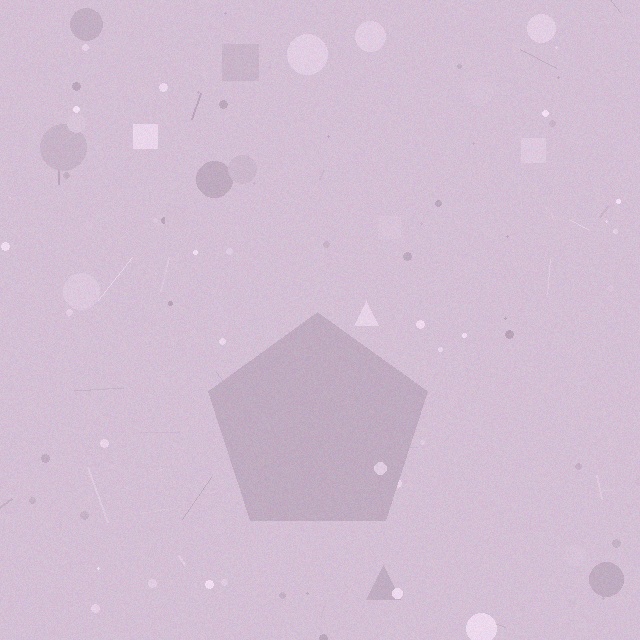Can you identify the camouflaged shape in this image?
The camouflaged shape is a pentagon.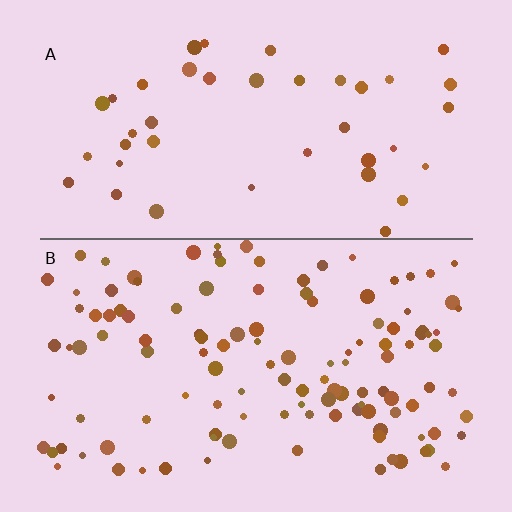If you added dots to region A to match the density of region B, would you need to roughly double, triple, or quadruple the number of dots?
Approximately triple.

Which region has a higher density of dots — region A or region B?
B (the bottom).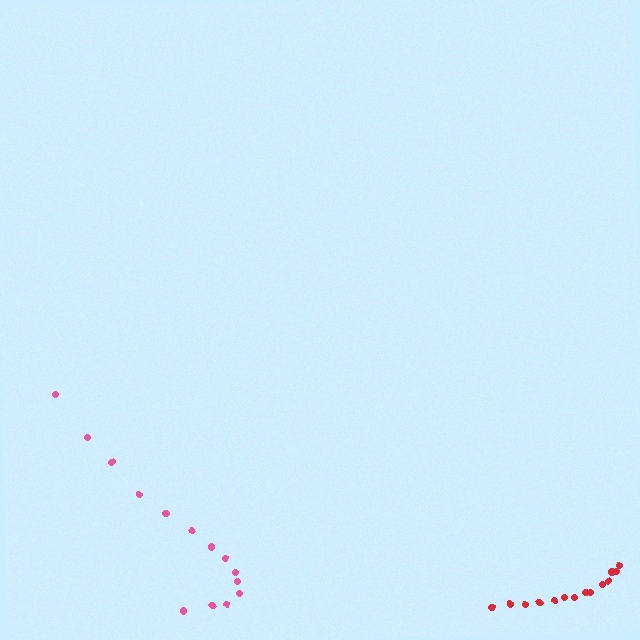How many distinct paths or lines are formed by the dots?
There are 2 distinct paths.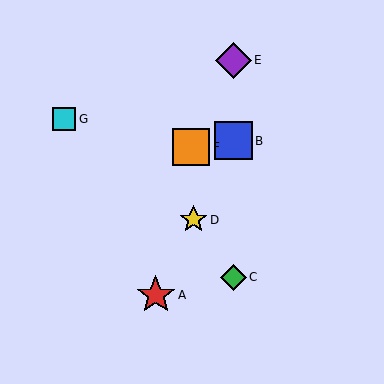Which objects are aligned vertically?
Objects B, C, E are aligned vertically.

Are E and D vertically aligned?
No, E is at x≈233 and D is at x≈193.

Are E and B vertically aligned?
Yes, both are at x≈233.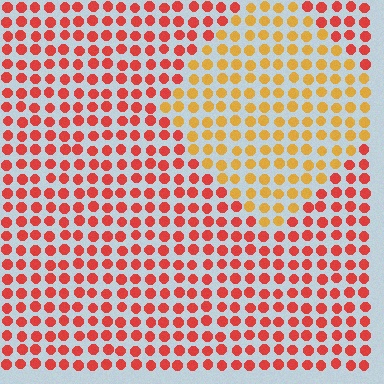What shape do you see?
I see a diamond.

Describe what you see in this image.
The image is filled with small red elements in a uniform arrangement. A diamond-shaped region is visible where the elements are tinted to a slightly different hue, forming a subtle color boundary.